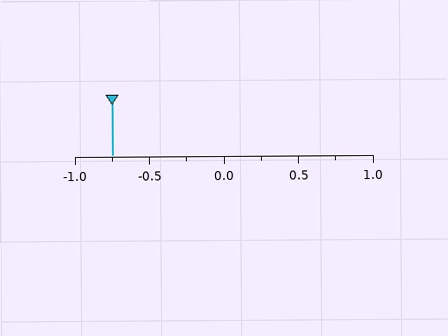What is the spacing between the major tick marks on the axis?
The major ticks are spaced 0.5 apart.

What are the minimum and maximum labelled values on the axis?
The axis runs from -1.0 to 1.0.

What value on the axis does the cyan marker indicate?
The marker indicates approximately -0.75.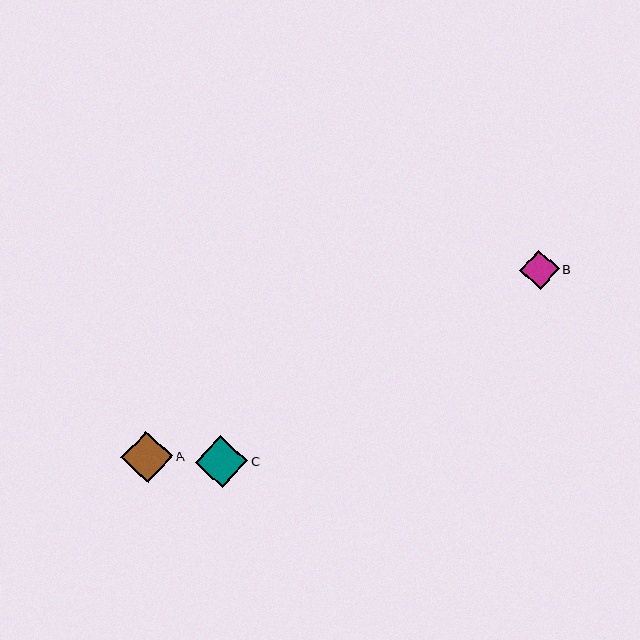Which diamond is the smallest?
Diamond B is the smallest with a size of approximately 39 pixels.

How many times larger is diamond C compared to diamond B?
Diamond C is approximately 1.3 times the size of diamond B.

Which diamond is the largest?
Diamond C is the largest with a size of approximately 52 pixels.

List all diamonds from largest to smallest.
From largest to smallest: C, A, B.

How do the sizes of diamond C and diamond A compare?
Diamond C and diamond A are approximately the same size.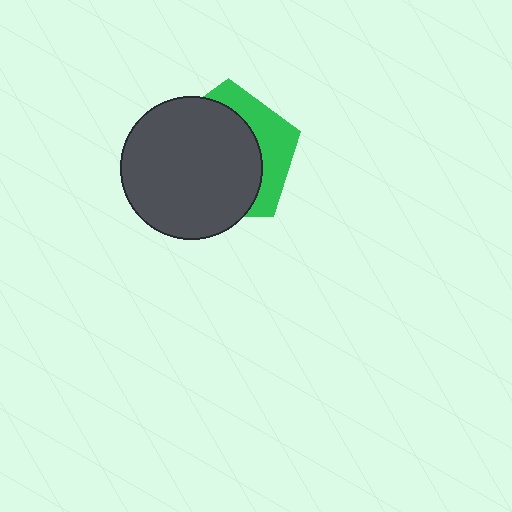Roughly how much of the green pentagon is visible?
A small part of it is visible (roughly 32%).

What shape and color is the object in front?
The object in front is a dark gray circle.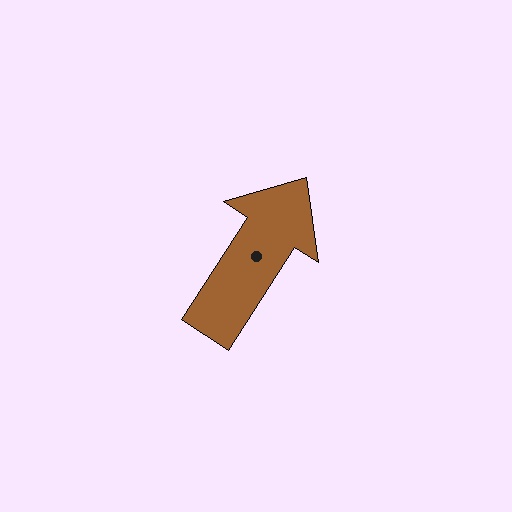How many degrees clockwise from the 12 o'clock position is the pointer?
Approximately 33 degrees.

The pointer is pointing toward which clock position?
Roughly 1 o'clock.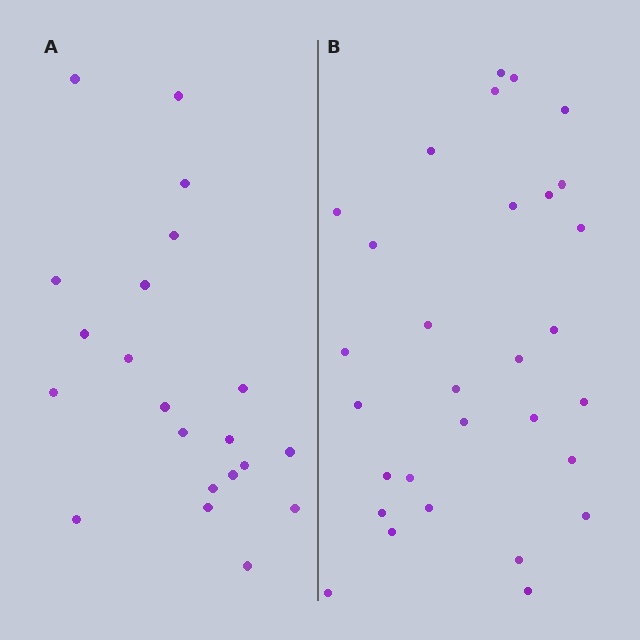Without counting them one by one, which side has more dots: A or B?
Region B (the right region) has more dots.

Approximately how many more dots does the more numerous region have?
Region B has roughly 8 or so more dots than region A.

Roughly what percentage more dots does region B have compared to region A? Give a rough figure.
About 45% more.